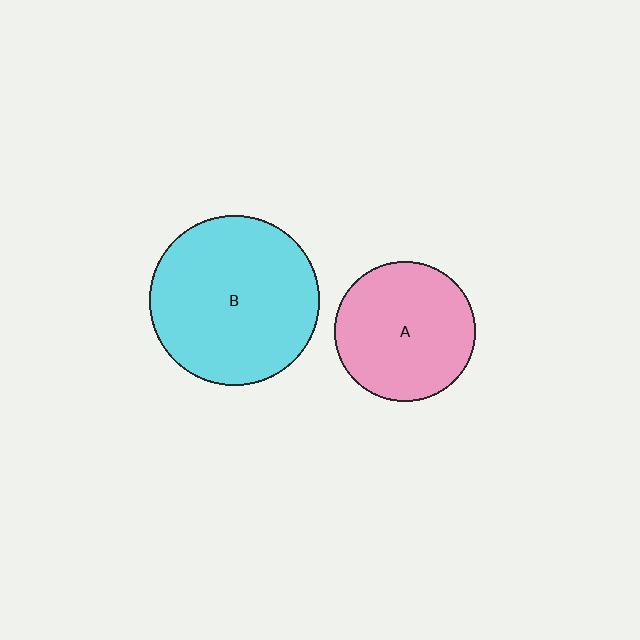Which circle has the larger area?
Circle B (cyan).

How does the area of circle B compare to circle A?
Approximately 1.5 times.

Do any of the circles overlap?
No, none of the circles overlap.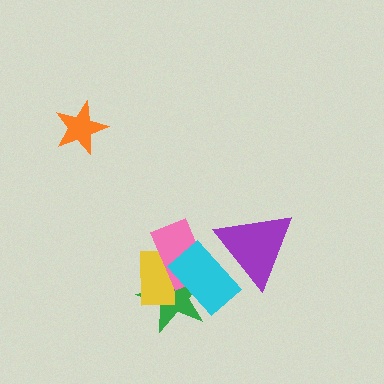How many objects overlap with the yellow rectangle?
3 objects overlap with the yellow rectangle.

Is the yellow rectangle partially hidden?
Yes, it is partially covered by another shape.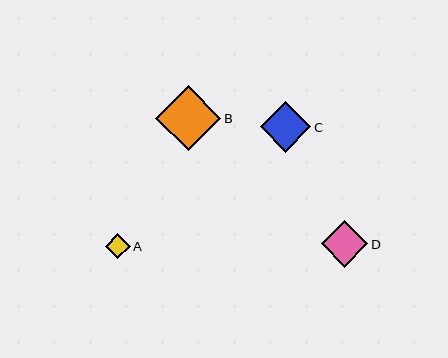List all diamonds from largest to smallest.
From largest to smallest: B, C, D, A.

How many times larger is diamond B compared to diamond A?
Diamond B is approximately 2.6 times the size of diamond A.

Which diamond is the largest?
Diamond B is the largest with a size of approximately 66 pixels.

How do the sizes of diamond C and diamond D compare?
Diamond C and diamond D are approximately the same size.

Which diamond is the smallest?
Diamond A is the smallest with a size of approximately 25 pixels.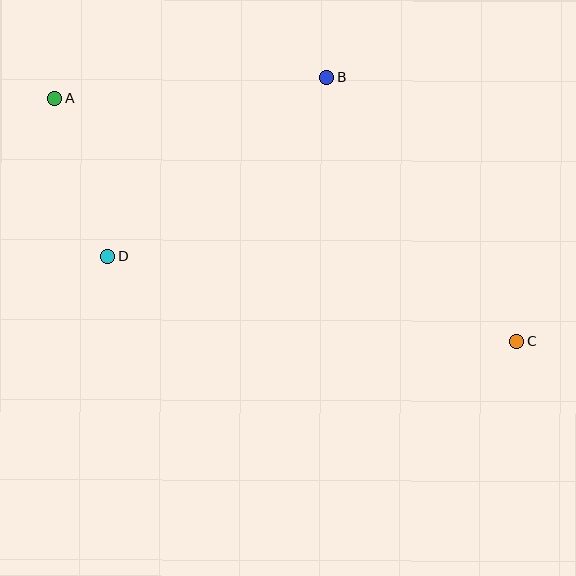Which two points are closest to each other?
Points A and D are closest to each other.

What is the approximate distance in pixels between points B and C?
The distance between B and C is approximately 325 pixels.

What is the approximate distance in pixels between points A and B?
The distance between A and B is approximately 273 pixels.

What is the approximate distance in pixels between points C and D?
The distance between C and D is approximately 417 pixels.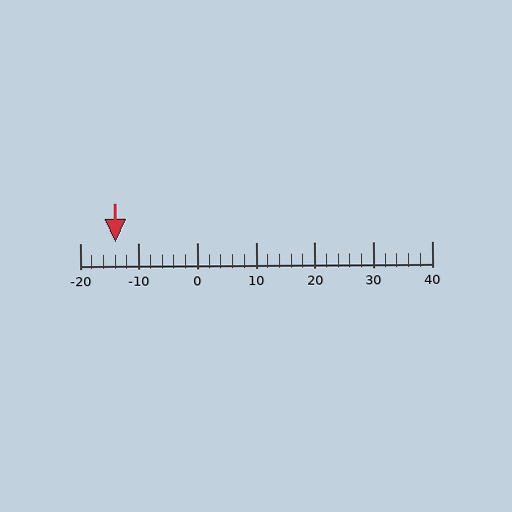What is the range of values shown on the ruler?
The ruler shows values from -20 to 40.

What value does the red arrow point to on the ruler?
The red arrow points to approximately -14.